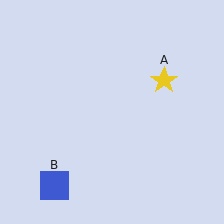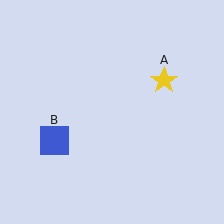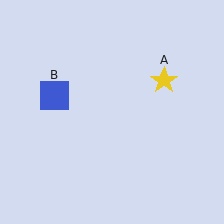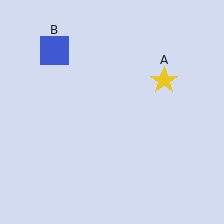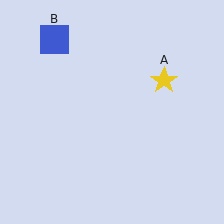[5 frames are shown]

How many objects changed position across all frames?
1 object changed position: blue square (object B).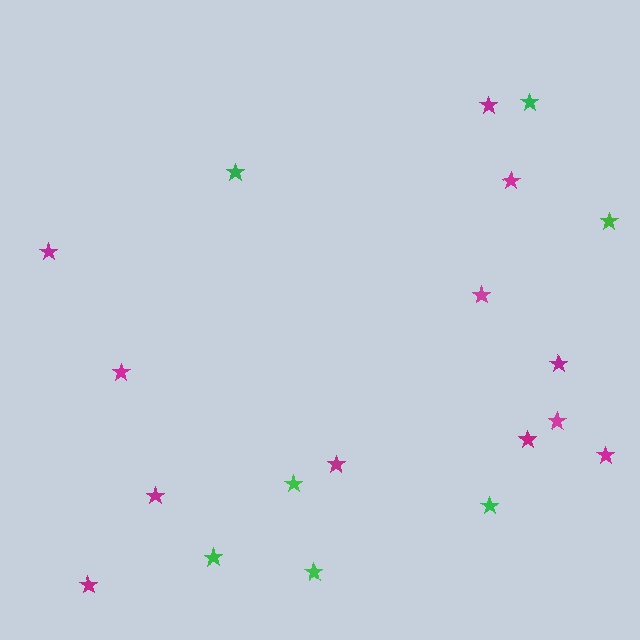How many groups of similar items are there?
There are 2 groups: one group of green stars (7) and one group of magenta stars (12).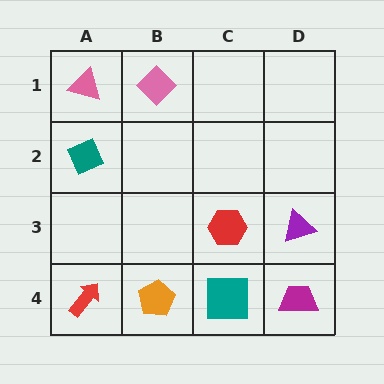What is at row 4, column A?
A red arrow.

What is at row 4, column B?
An orange pentagon.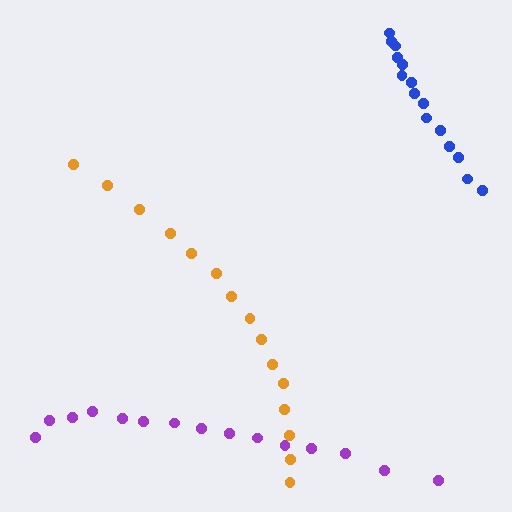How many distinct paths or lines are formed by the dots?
There are 3 distinct paths.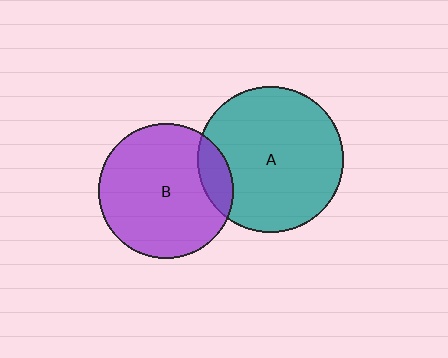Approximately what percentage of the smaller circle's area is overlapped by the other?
Approximately 15%.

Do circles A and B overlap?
Yes.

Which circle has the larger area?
Circle A (teal).